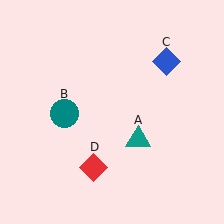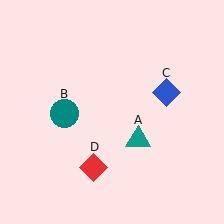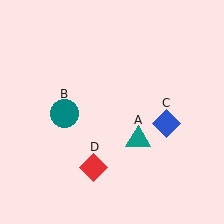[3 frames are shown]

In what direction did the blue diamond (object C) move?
The blue diamond (object C) moved down.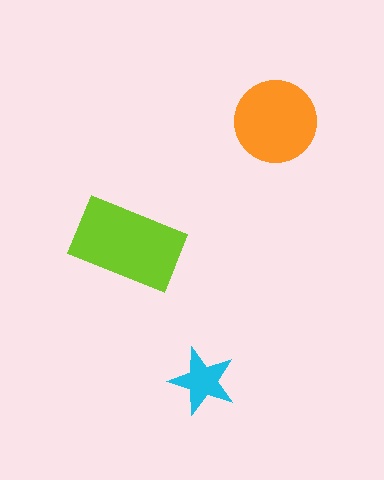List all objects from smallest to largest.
The cyan star, the orange circle, the lime rectangle.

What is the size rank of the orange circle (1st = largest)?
2nd.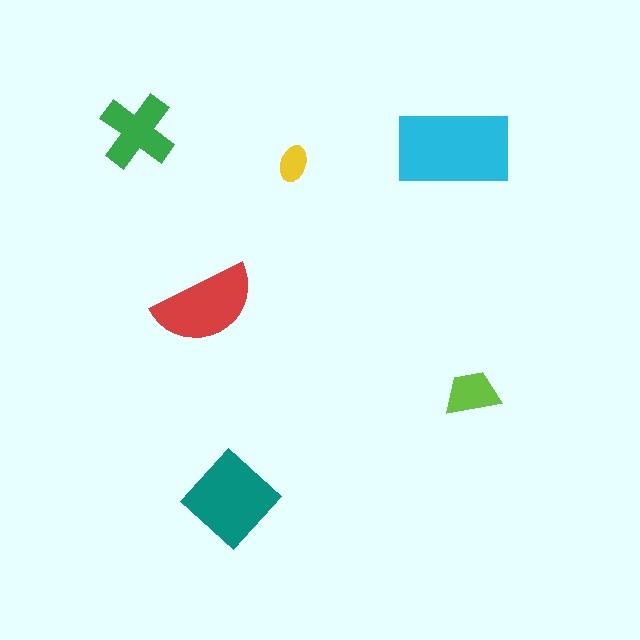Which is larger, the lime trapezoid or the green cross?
The green cross.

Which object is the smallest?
The yellow ellipse.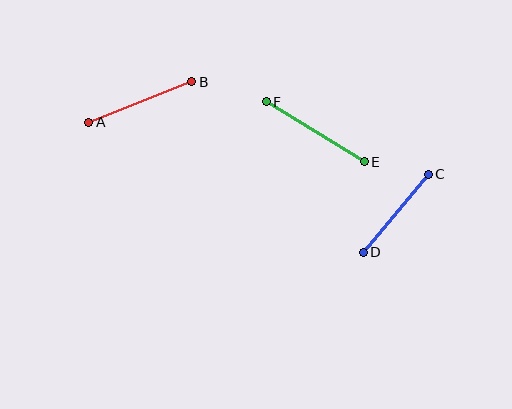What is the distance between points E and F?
The distance is approximately 115 pixels.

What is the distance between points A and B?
The distance is approximately 111 pixels.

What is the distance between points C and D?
The distance is approximately 101 pixels.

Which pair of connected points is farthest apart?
Points E and F are farthest apart.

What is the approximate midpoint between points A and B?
The midpoint is at approximately (140, 102) pixels.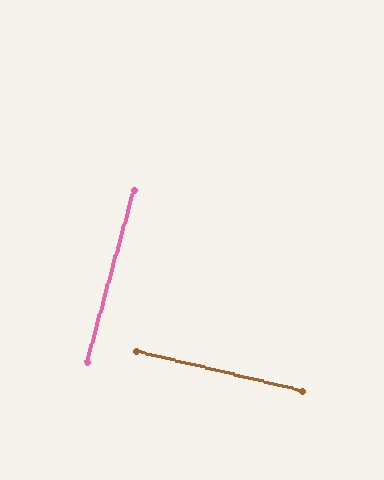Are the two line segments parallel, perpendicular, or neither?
Perpendicular — they meet at approximately 88°.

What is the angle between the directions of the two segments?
Approximately 88 degrees.